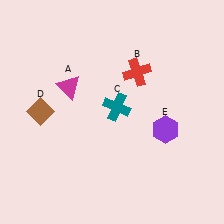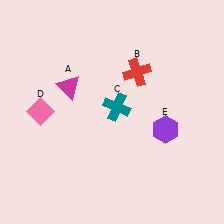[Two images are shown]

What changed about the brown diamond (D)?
In Image 1, D is brown. In Image 2, it changed to pink.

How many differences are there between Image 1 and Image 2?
There is 1 difference between the two images.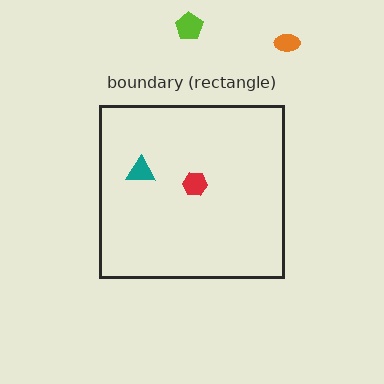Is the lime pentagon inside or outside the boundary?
Outside.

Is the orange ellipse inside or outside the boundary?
Outside.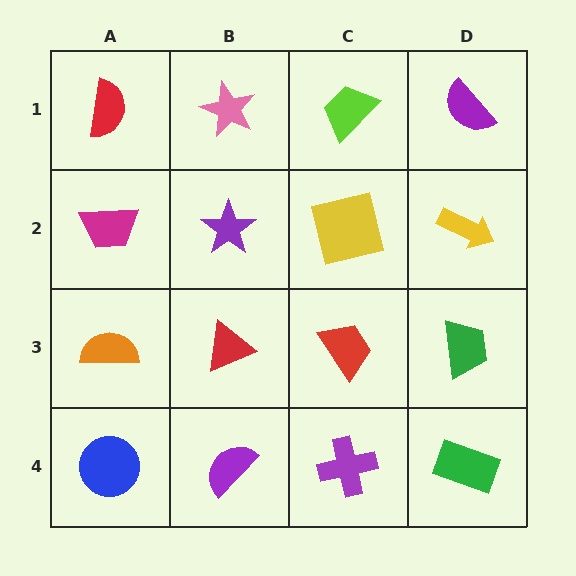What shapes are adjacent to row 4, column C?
A red trapezoid (row 3, column C), a purple semicircle (row 4, column B), a green rectangle (row 4, column D).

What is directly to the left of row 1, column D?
A lime trapezoid.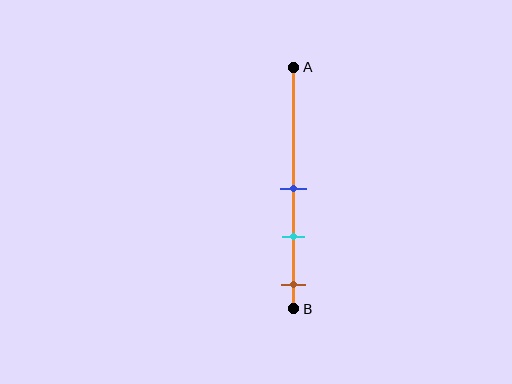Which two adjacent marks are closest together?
The blue and cyan marks are the closest adjacent pair.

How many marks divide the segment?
There are 3 marks dividing the segment.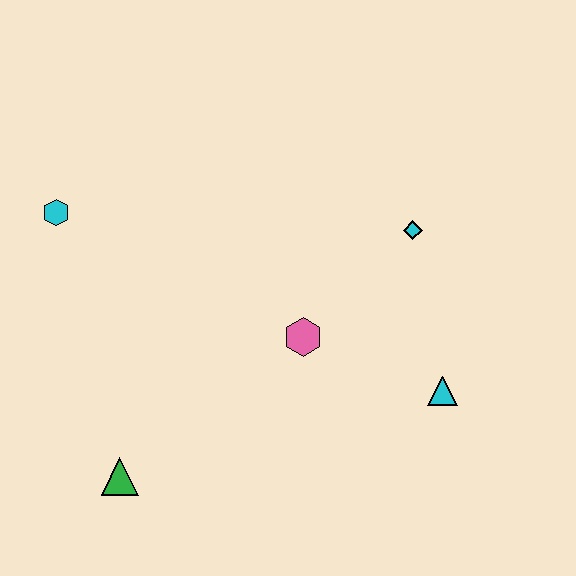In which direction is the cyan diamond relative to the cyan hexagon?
The cyan diamond is to the right of the cyan hexagon.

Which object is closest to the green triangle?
The pink hexagon is closest to the green triangle.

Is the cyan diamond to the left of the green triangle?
No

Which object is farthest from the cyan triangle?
The cyan hexagon is farthest from the cyan triangle.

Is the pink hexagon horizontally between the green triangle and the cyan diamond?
Yes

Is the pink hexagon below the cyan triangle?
No